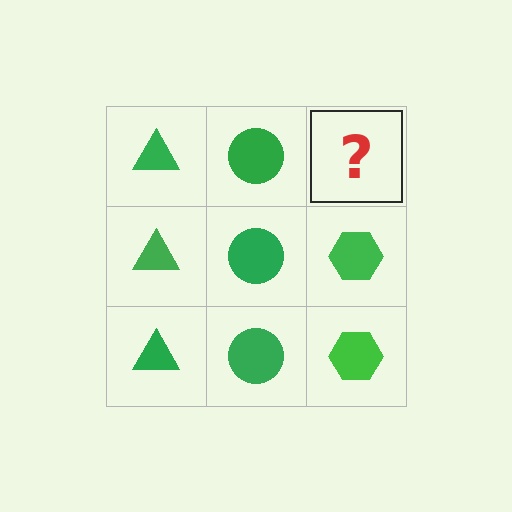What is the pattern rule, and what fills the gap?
The rule is that each column has a consistent shape. The gap should be filled with a green hexagon.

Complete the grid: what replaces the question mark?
The question mark should be replaced with a green hexagon.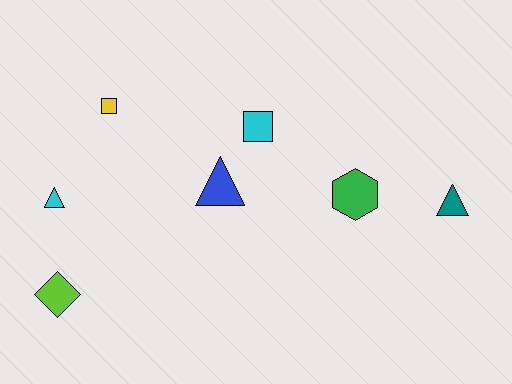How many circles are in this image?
There are no circles.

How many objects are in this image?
There are 7 objects.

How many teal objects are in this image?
There is 1 teal object.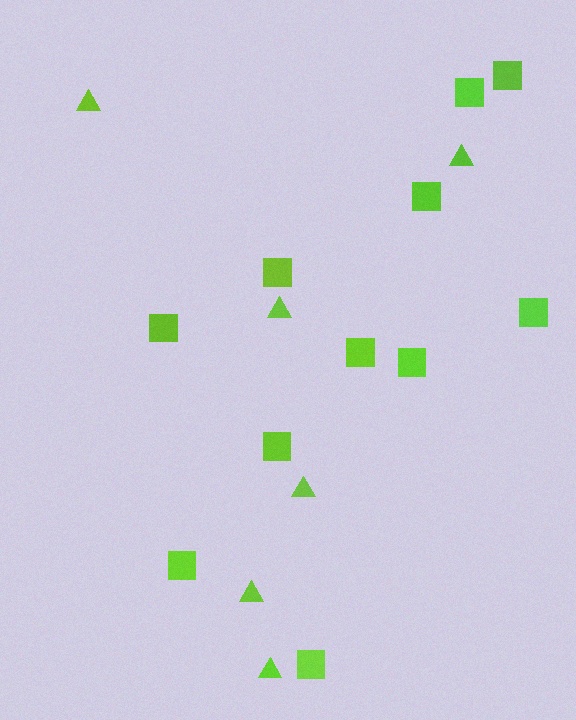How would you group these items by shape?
There are 2 groups: one group of triangles (6) and one group of squares (11).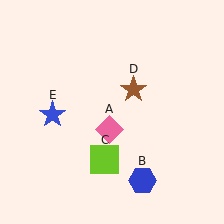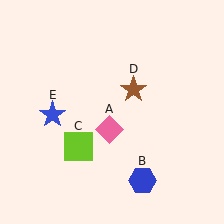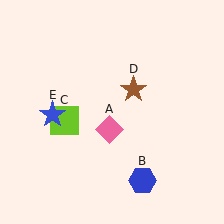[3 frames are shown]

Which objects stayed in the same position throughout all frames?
Pink diamond (object A) and blue hexagon (object B) and brown star (object D) and blue star (object E) remained stationary.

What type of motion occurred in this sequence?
The lime square (object C) rotated clockwise around the center of the scene.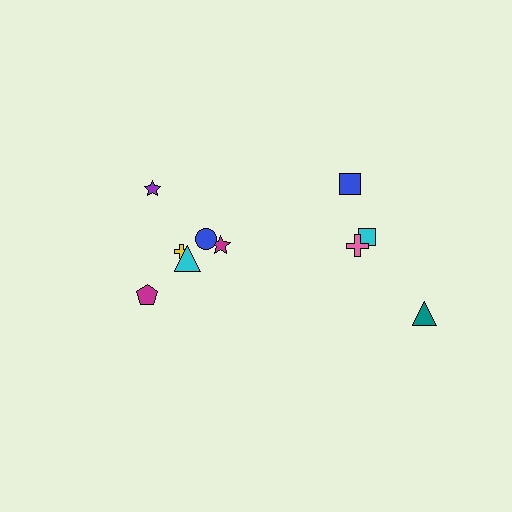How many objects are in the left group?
There are 6 objects.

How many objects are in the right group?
There are 4 objects.